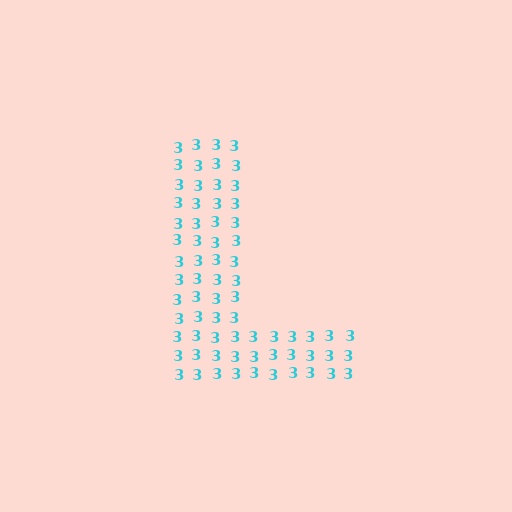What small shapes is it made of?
It is made of small digit 3's.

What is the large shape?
The large shape is the letter L.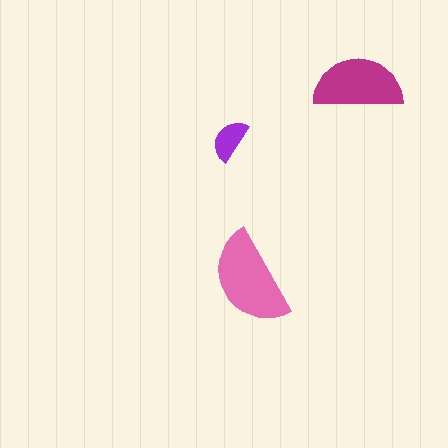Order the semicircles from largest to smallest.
the pink one, the magenta one, the purple one.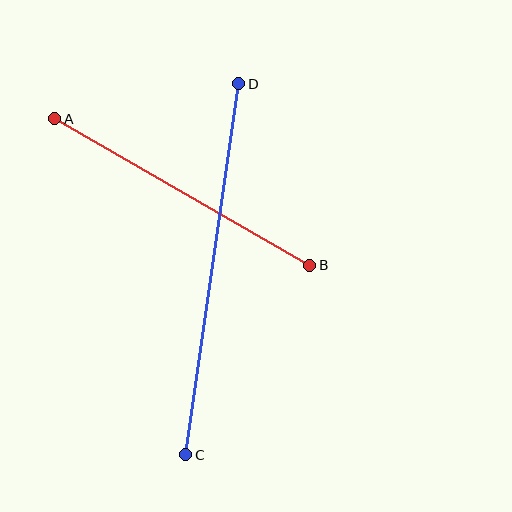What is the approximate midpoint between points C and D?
The midpoint is at approximately (212, 269) pixels.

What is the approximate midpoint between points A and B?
The midpoint is at approximately (182, 192) pixels.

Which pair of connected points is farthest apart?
Points C and D are farthest apart.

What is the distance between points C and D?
The distance is approximately 375 pixels.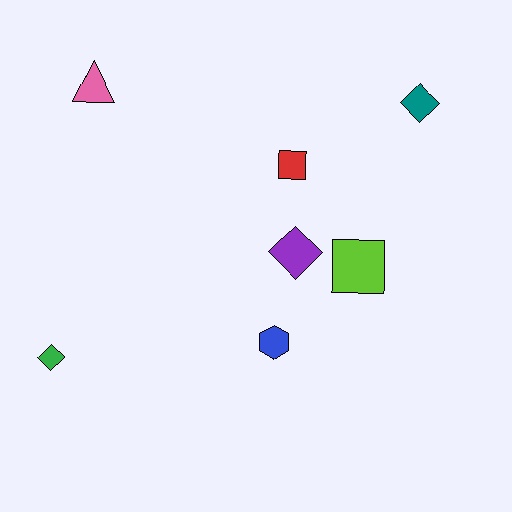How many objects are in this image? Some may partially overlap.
There are 7 objects.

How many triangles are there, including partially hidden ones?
There is 1 triangle.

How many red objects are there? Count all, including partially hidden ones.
There is 1 red object.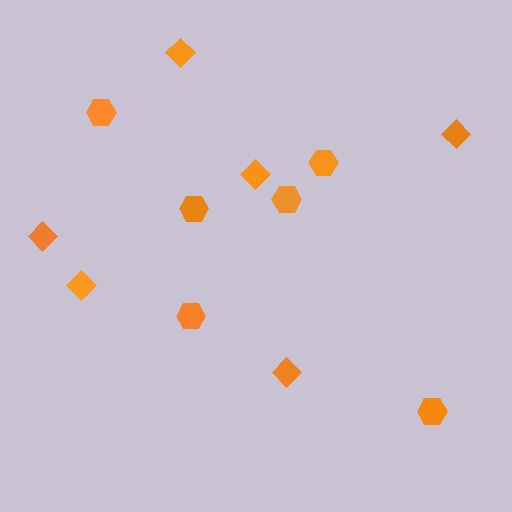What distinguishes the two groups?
There are 2 groups: one group of diamonds (6) and one group of hexagons (6).